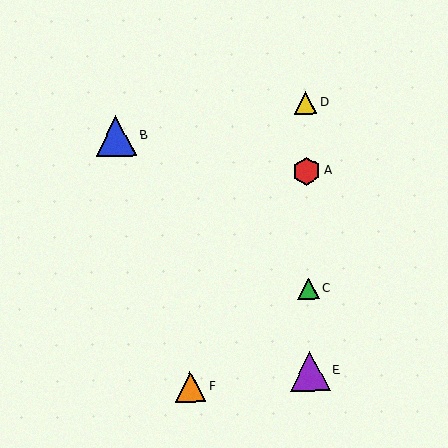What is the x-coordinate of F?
Object F is at x≈190.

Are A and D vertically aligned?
Yes, both are at x≈307.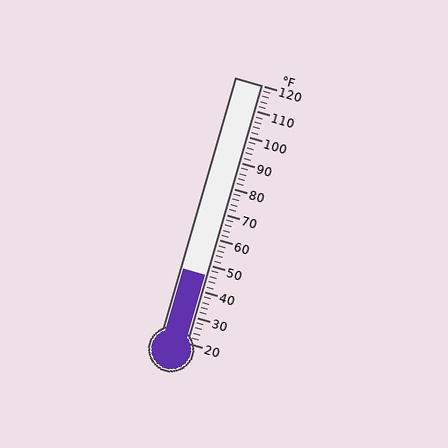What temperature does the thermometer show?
The thermometer shows approximately 46°F.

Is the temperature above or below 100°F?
The temperature is below 100°F.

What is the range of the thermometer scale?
The thermometer scale ranges from 20°F to 120°F.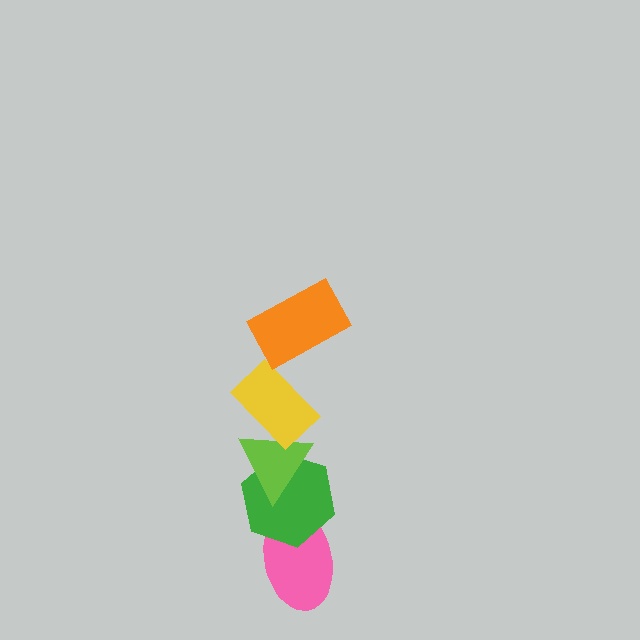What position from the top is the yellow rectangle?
The yellow rectangle is 2nd from the top.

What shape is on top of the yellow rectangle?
The orange rectangle is on top of the yellow rectangle.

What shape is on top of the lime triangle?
The yellow rectangle is on top of the lime triangle.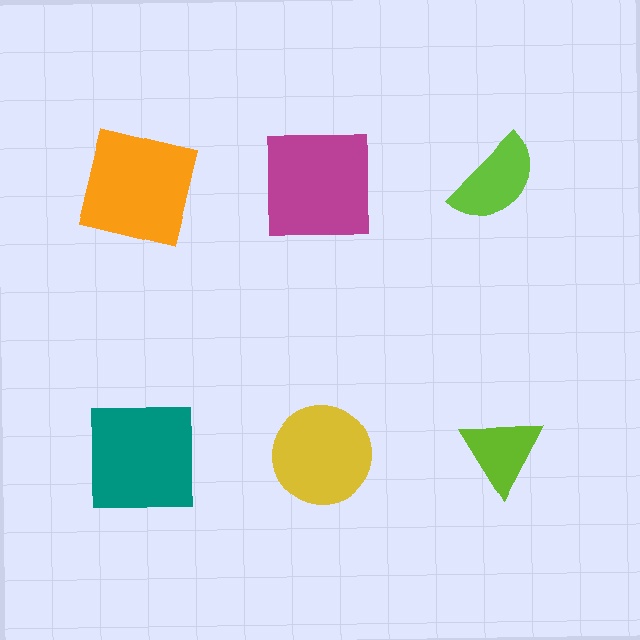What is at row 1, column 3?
A lime semicircle.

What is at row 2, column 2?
A yellow circle.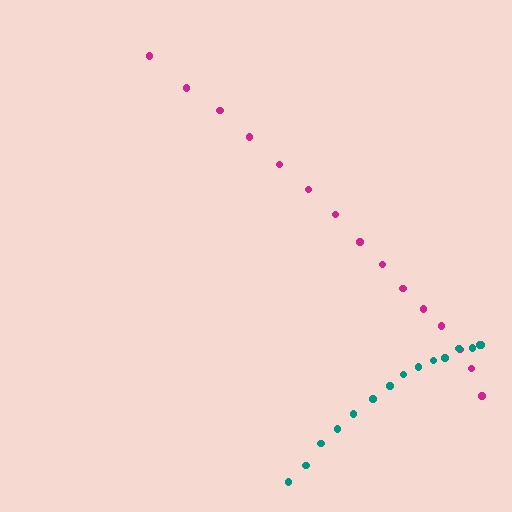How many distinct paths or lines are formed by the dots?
There are 2 distinct paths.